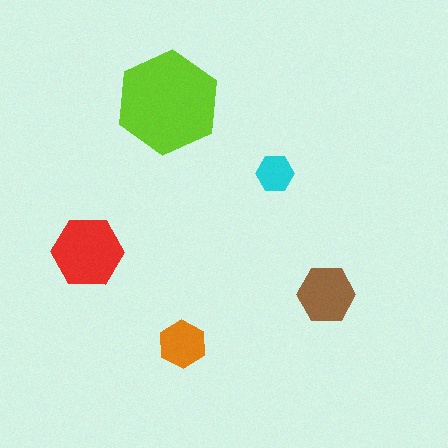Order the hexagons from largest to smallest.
the lime one, the red one, the brown one, the orange one, the cyan one.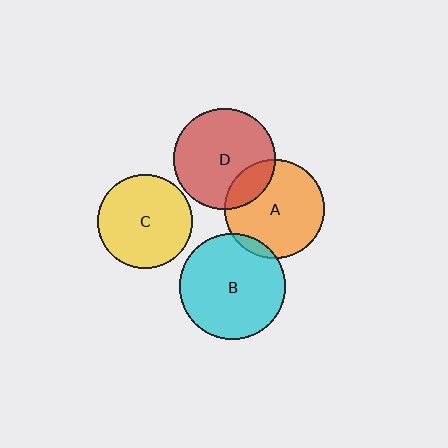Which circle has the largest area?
Circle B (cyan).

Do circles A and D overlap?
Yes.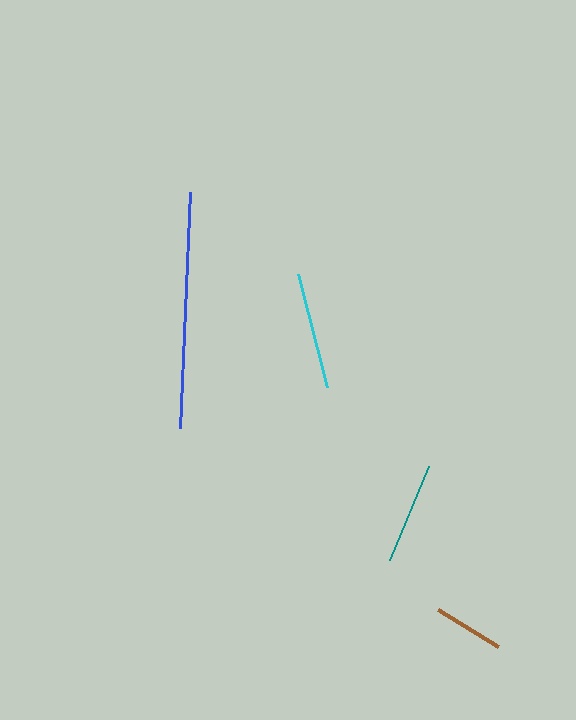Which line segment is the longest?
The blue line is the longest at approximately 236 pixels.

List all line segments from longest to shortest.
From longest to shortest: blue, cyan, teal, brown.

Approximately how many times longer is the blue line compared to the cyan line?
The blue line is approximately 2.0 times the length of the cyan line.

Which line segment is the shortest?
The brown line is the shortest at approximately 71 pixels.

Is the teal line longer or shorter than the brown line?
The teal line is longer than the brown line.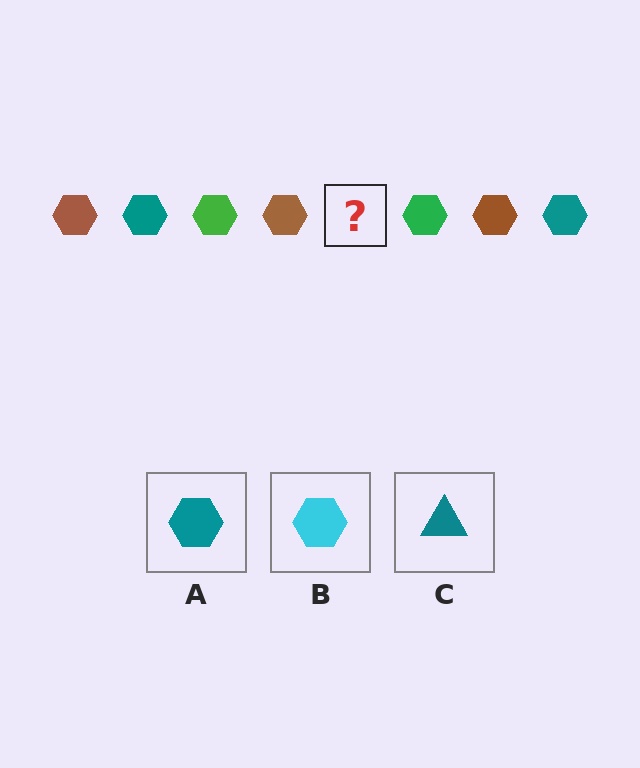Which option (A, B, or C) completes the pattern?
A.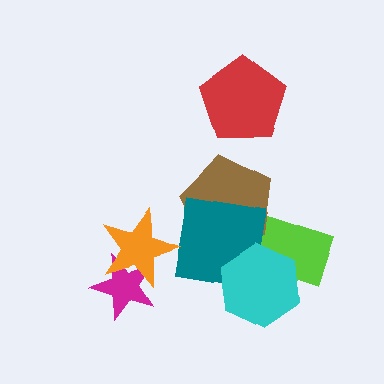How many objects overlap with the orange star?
1 object overlaps with the orange star.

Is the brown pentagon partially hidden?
Yes, it is partially covered by another shape.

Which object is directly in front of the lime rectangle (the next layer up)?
The brown pentagon is directly in front of the lime rectangle.